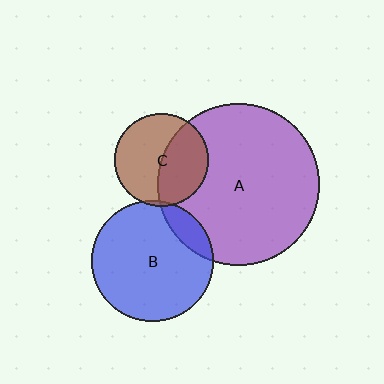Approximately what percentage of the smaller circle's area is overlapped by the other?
Approximately 15%.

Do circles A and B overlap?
Yes.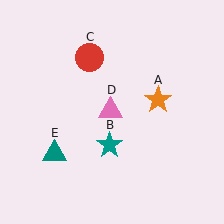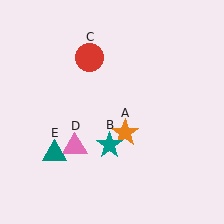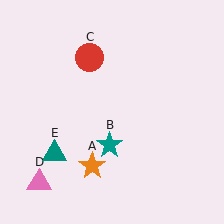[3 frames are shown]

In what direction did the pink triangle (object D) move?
The pink triangle (object D) moved down and to the left.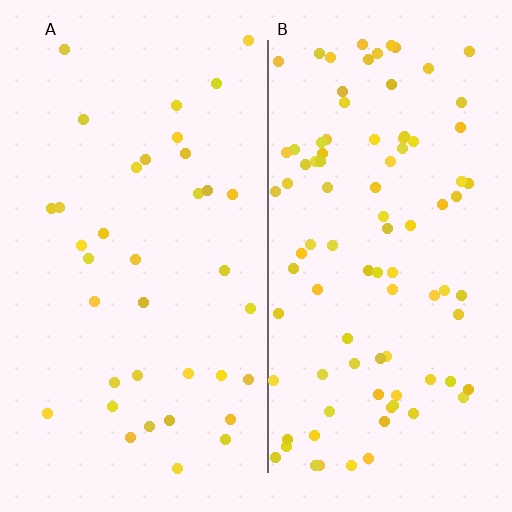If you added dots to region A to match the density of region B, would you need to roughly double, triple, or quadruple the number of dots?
Approximately triple.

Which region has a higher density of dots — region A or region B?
B (the right).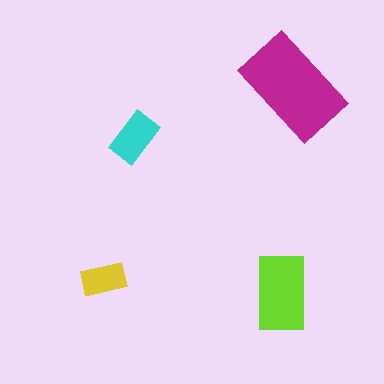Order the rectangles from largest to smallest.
the magenta one, the lime one, the cyan one, the yellow one.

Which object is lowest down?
The lime rectangle is bottommost.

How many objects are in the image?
There are 4 objects in the image.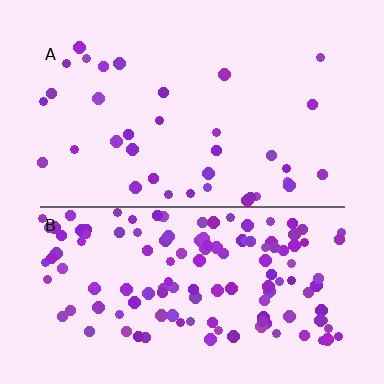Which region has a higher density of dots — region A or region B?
B (the bottom).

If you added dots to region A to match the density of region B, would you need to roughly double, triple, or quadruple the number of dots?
Approximately quadruple.